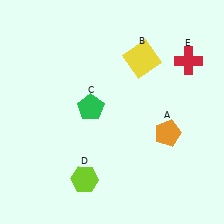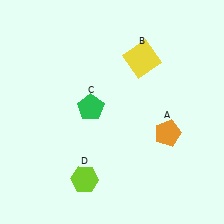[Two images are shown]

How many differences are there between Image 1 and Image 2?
There is 1 difference between the two images.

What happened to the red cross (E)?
The red cross (E) was removed in Image 2. It was in the top-right area of Image 1.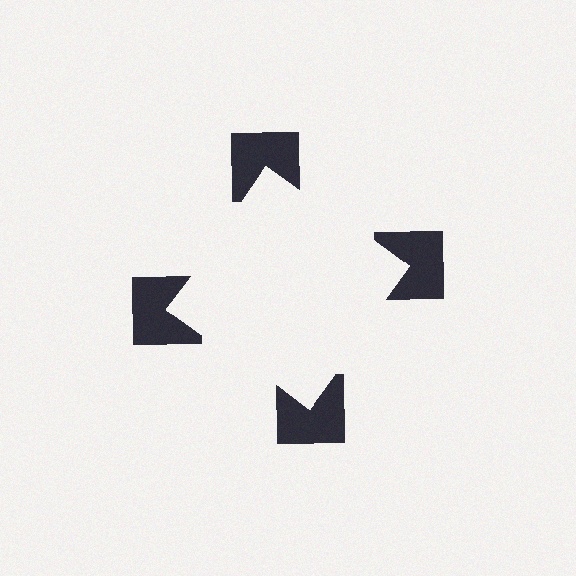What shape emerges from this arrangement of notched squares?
An illusory square — its edges are inferred from the aligned wedge cuts in the notched squares, not physically drawn.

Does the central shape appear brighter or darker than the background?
It typically appears slightly brighter than the background, even though no actual brightness change is drawn.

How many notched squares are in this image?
There are 4 — one at each vertex of the illusory square.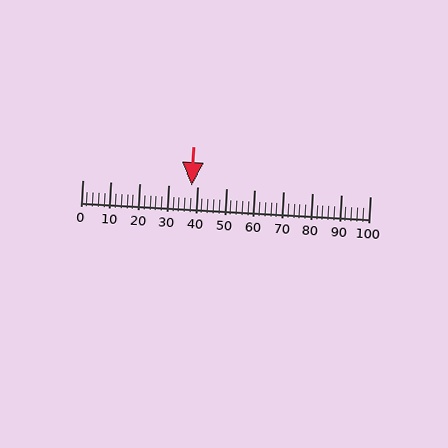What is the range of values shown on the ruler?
The ruler shows values from 0 to 100.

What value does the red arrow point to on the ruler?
The red arrow points to approximately 38.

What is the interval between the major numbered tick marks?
The major tick marks are spaced 10 units apart.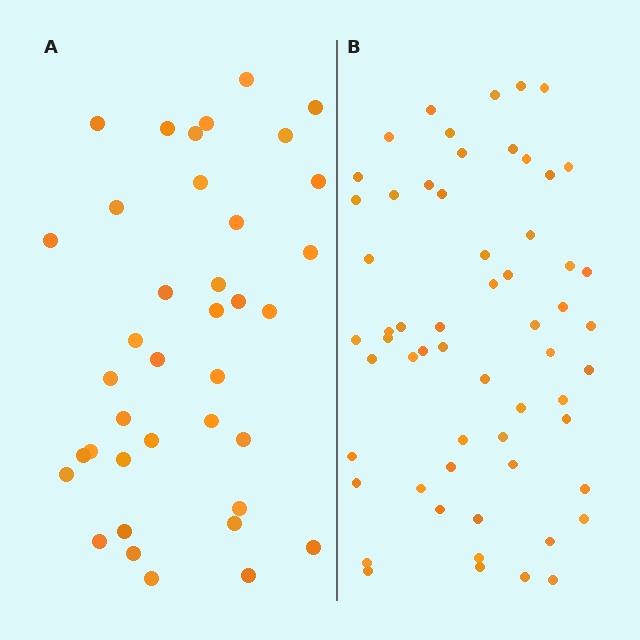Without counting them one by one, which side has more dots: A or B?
Region B (the right region) has more dots.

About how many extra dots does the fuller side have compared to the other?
Region B has approximately 20 more dots than region A.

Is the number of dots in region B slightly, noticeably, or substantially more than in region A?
Region B has substantially more. The ratio is roughly 1.6 to 1.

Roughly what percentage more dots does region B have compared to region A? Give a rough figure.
About 55% more.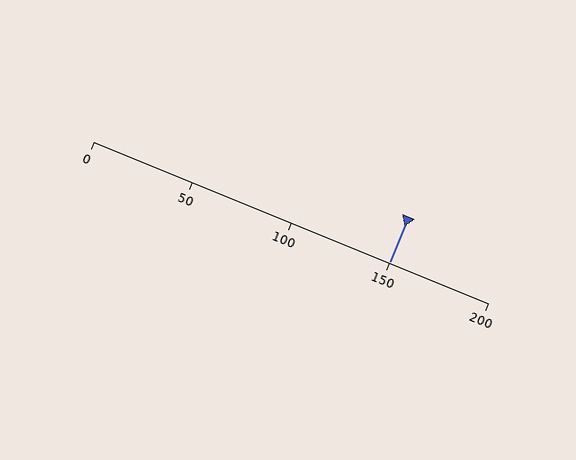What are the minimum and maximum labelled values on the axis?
The axis runs from 0 to 200.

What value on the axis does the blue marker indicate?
The marker indicates approximately 150.